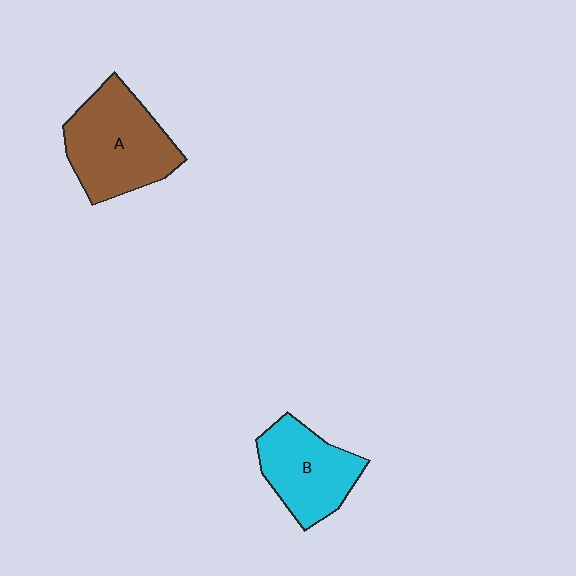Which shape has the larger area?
Shape A (brown).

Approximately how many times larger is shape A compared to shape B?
Approximately 1.3 times.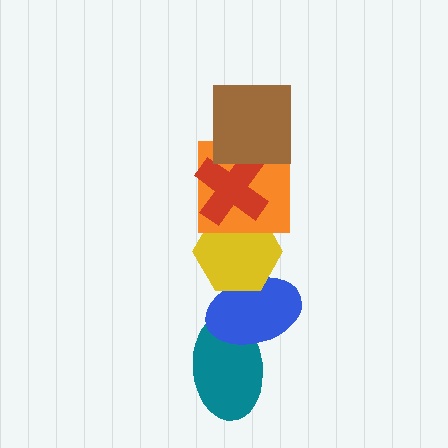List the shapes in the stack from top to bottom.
From top to bottom: the brown square, the red cross, the orange square, the yellow hexagon, the blue ellipse, the teal ellipse.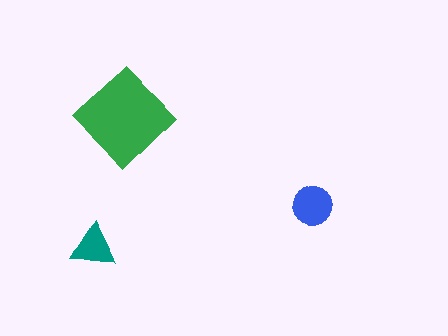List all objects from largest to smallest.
The green diamond, the blue circle, the teal triangle.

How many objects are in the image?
There are 3 objects in the image.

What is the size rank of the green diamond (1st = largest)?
1st.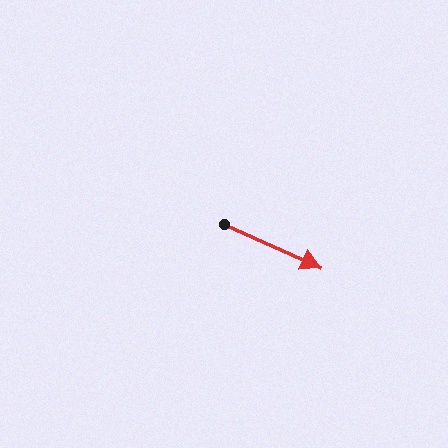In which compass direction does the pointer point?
Southeast.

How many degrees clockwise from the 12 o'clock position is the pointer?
Approximately 114 degrees.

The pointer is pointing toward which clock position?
Roughly 4 o'clock.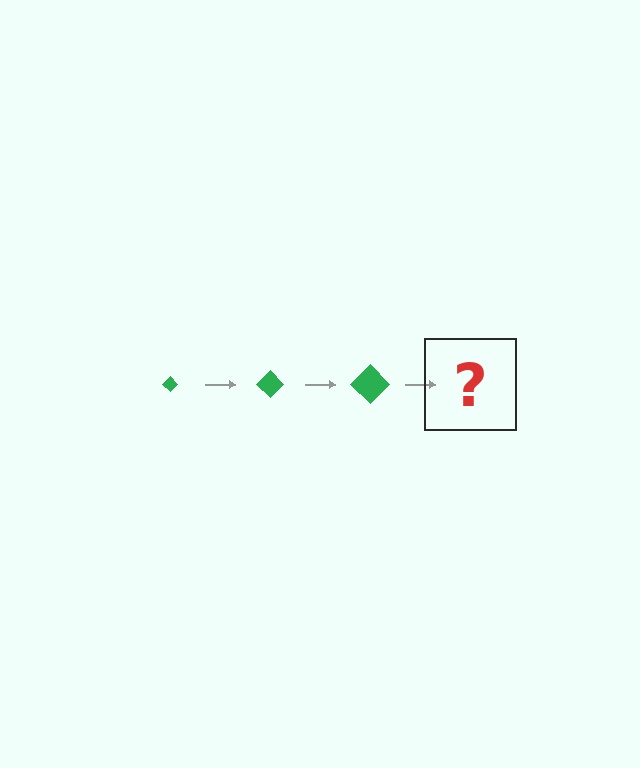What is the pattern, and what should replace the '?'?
The pattern is that the diamond gets progressively larger each step. The '?' should be a green diamond, larger than the previous one.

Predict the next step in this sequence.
The next step is a green diamond, larger than the previous one.